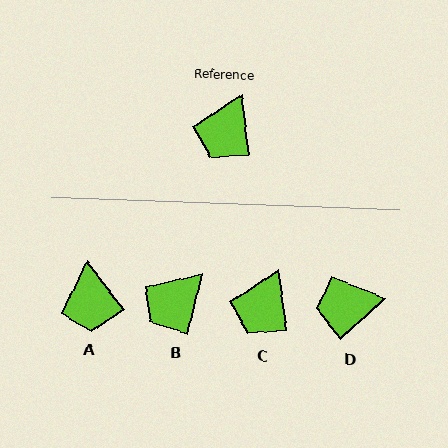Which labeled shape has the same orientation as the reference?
C.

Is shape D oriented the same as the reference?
No, it is off by about 54 degrees.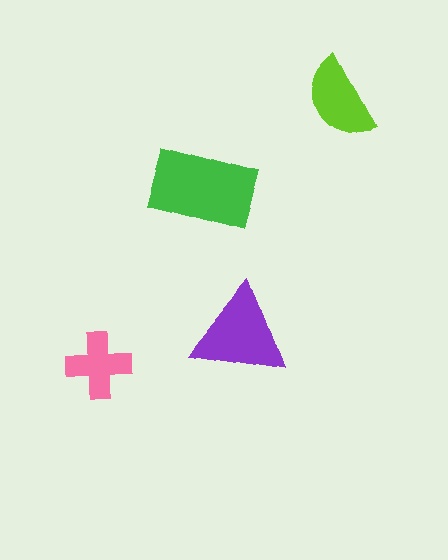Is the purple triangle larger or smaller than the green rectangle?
Smaller.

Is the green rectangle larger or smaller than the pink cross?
Larger.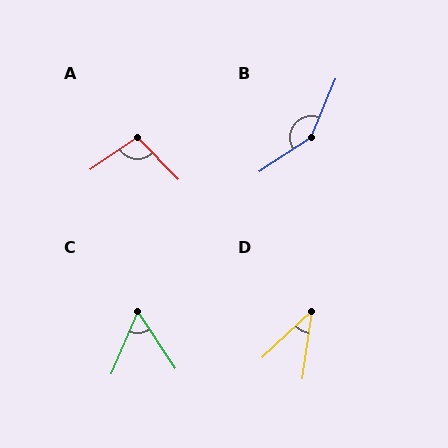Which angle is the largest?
B, at approximately 146 degrees.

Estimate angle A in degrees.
Approximately 100 degrees.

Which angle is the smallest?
D, at approximately 39 degrees.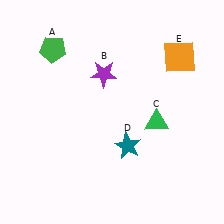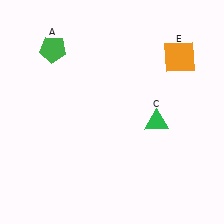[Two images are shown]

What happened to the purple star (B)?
The purple star (B) was removed in Image 2. It was in the top-left area of Image 1.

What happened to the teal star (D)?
The teal star (D) was removed in Image 2. It was in the bottom-right area of Image 1.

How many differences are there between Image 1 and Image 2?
There are 2 differences between the two images.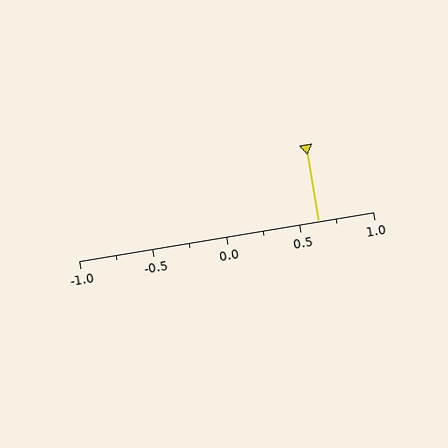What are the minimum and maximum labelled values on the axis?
The axis runs from -1.0 to 1.0.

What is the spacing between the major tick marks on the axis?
The major ticks are spaced 0.5 apart.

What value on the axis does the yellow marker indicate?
The marker indicates approximately 0.62.